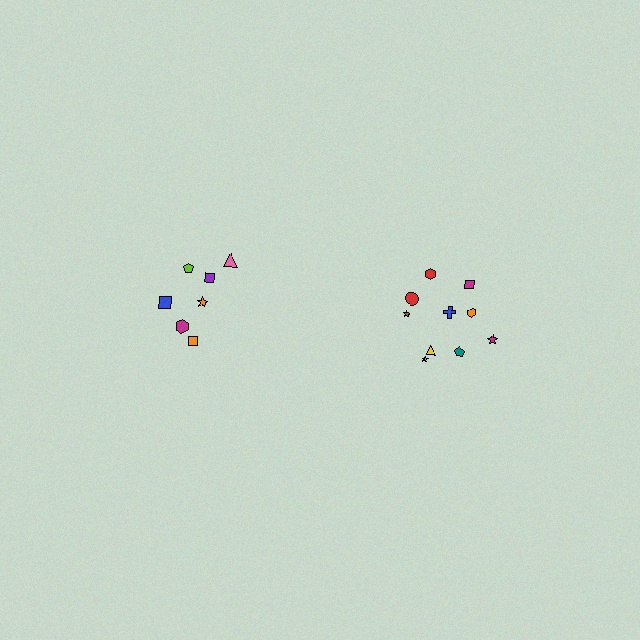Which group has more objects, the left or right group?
The right group.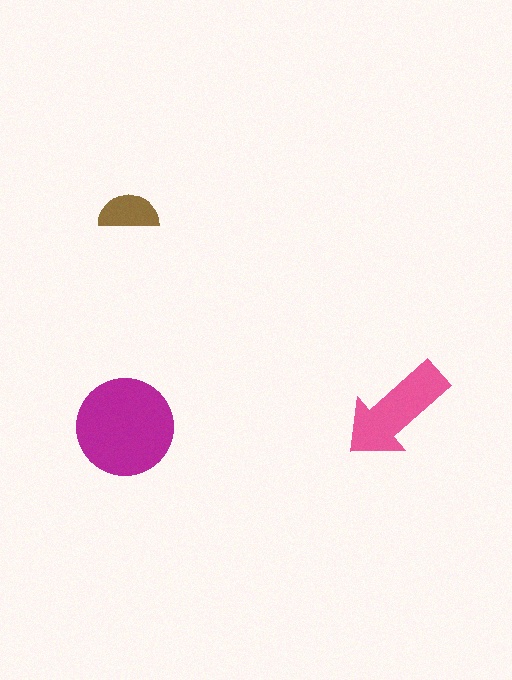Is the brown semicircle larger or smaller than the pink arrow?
Smaller.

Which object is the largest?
The magenta circle.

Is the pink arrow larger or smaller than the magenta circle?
Smaller.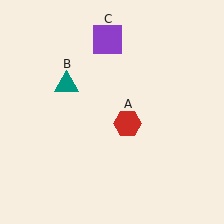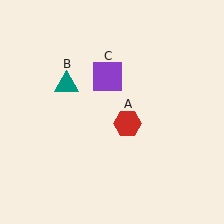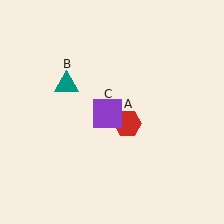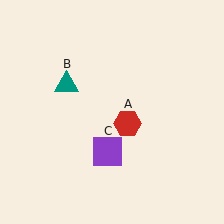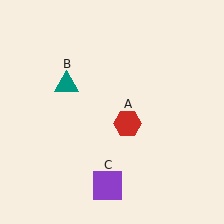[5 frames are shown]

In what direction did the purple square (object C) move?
The purple square (object C) moved down.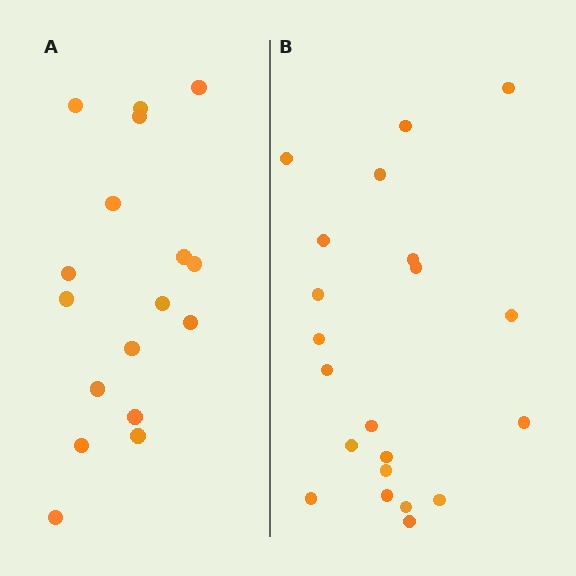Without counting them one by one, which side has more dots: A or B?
Region B (the right region) has more dots.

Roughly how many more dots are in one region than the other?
Region B has about 4 more dots than region A.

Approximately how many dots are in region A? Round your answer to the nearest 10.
About 20 dots. (The exact count is 17, which rounds to 20.)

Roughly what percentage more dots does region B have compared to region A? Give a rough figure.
About 25% more.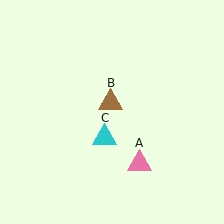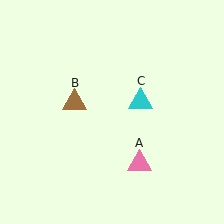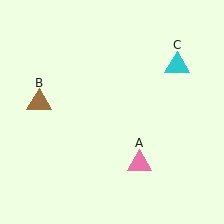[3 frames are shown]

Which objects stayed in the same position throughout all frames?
Pink triangle (object A) remained stationary.